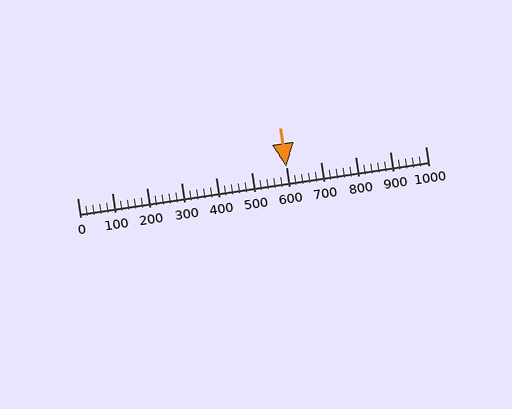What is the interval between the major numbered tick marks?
The major tick marks are spaced 100 units apart.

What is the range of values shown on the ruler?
The ruler shows values from 0 to 1000.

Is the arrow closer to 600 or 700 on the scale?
The arrow is closer to 600.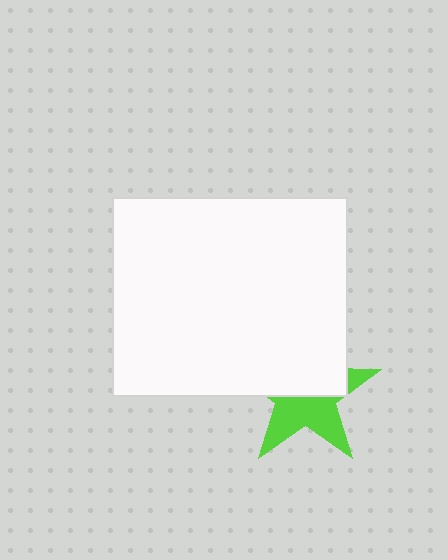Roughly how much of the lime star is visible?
About half of it is visible (roughly 48%).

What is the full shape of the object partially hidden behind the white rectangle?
The partially hidden object is a lime star.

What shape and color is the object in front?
The object in front is a white rectangle.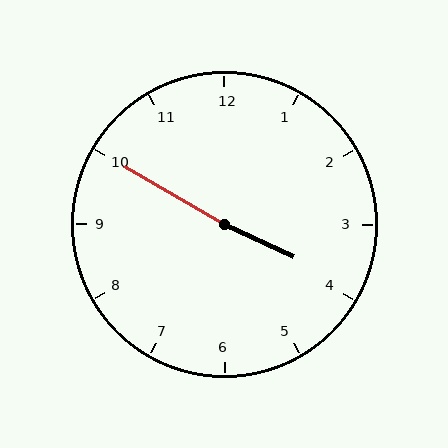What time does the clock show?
3:50.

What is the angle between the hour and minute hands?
Approximately 175 degrees.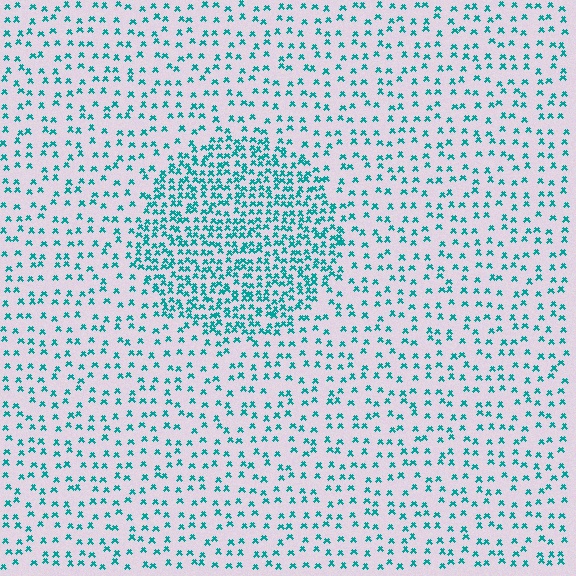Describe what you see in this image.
The image contains small teal elements arranged at two different densities. A circle-shaped region is visible where the elements are more densely packed than the surrounding area.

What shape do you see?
I see a circle.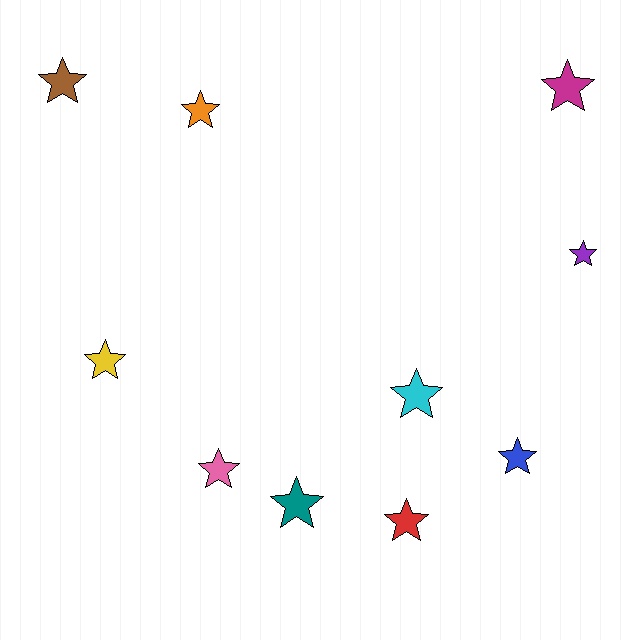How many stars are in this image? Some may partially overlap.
There are 10 stars.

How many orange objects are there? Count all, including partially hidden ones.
There is 1 orange object.